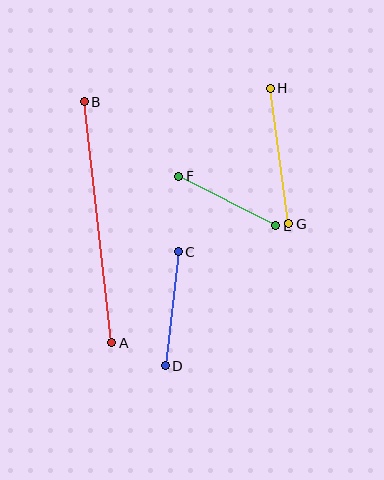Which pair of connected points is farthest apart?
Points A and B are farthest apart.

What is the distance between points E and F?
The distance is approximately 109 pixels.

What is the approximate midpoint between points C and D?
The midpoint is at approximately (172, 309) pixels.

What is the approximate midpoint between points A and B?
The midpoint is at approximately (98, 222) pixels.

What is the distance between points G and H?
The distance is approximately 137 pixels.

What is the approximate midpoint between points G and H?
The midpoint is at approximately (279, 156) pixels.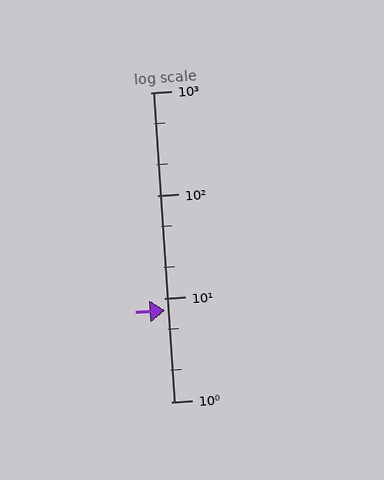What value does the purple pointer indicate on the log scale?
The pointer indicates approximately 7.6.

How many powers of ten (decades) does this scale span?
The scale spans 3 decades, from 1 to 1000.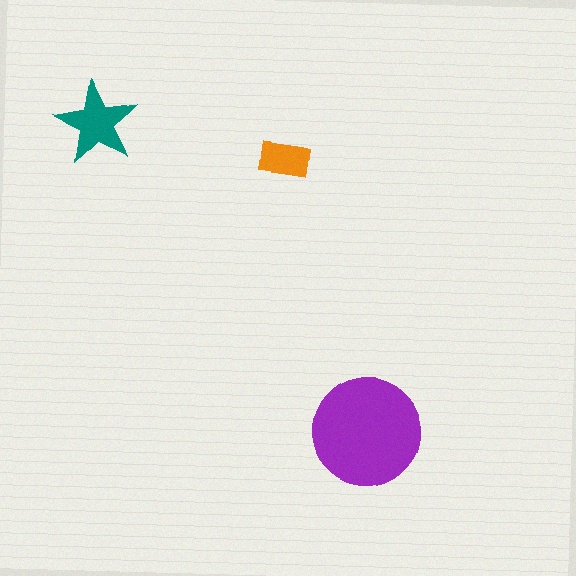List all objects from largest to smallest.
The purple circle, the teal star, the orange rectangle.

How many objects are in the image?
There are 3 objects in the image.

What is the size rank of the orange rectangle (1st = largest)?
3rd.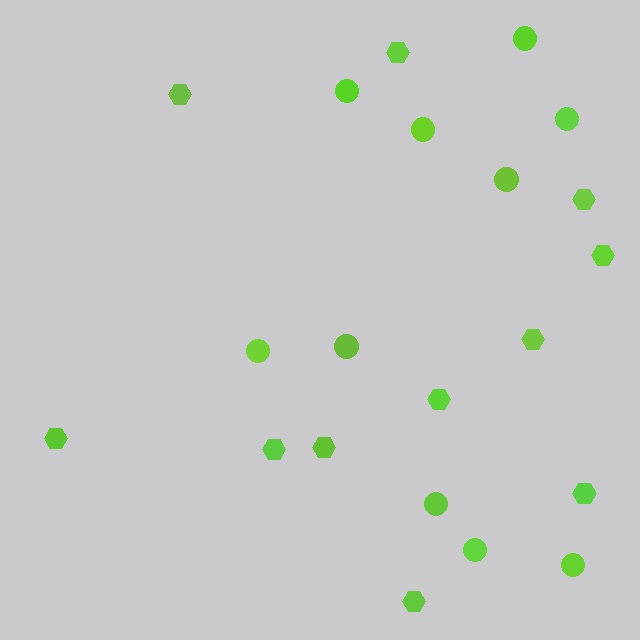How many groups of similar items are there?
There are 2 groups: one group of hexagons (11) and one group of circles (10).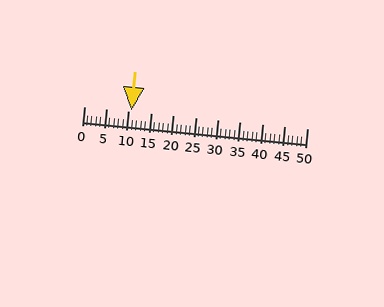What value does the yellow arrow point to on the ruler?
The yellow arrow points to approximately 11.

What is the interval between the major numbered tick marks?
The major tick marks are spaced 5 units apart.